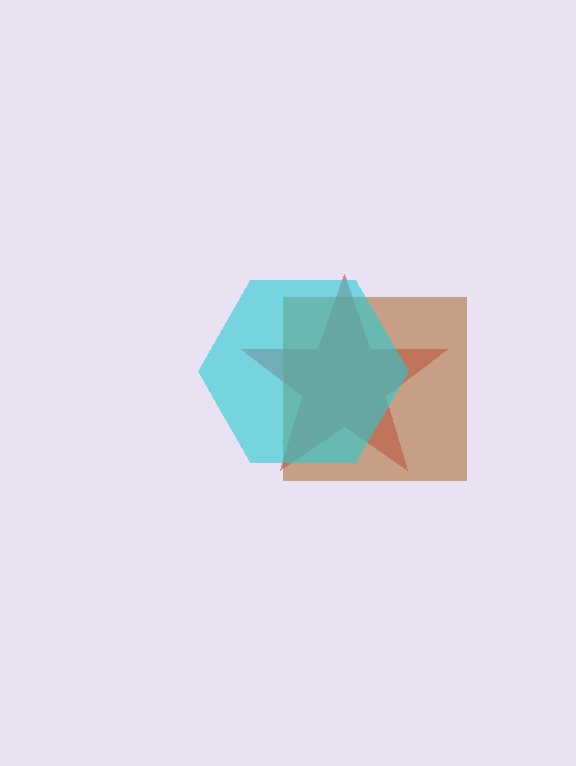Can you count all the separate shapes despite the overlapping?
Yes, there are 3 separate shapes.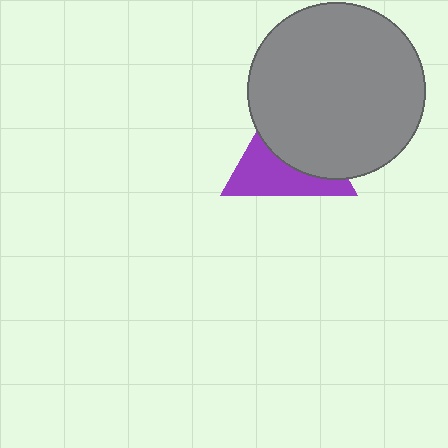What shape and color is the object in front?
The object in front is a gray circle.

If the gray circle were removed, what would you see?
You would see the complete purple triangle.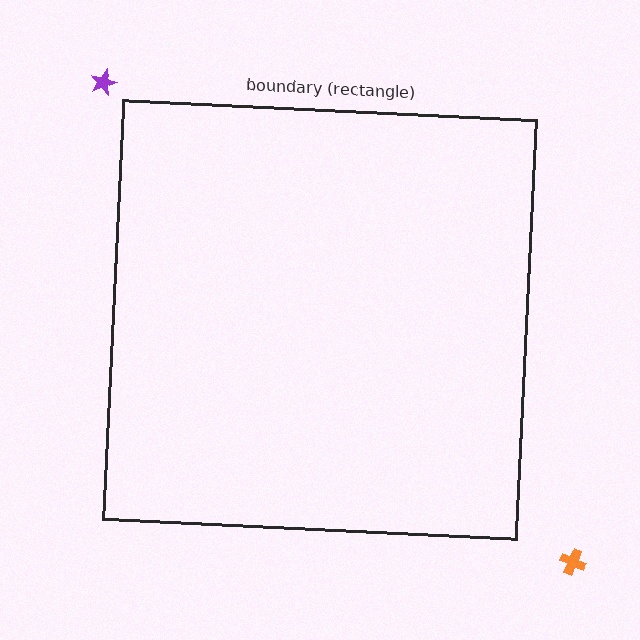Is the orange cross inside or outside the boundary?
Outside.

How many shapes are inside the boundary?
0 inside, 2 outside.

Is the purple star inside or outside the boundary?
Outside.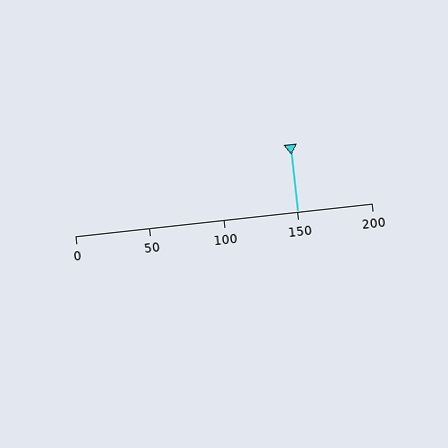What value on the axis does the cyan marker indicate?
The marker indicates approximately 150.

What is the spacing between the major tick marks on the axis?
The major ticks are spaced 50 apart.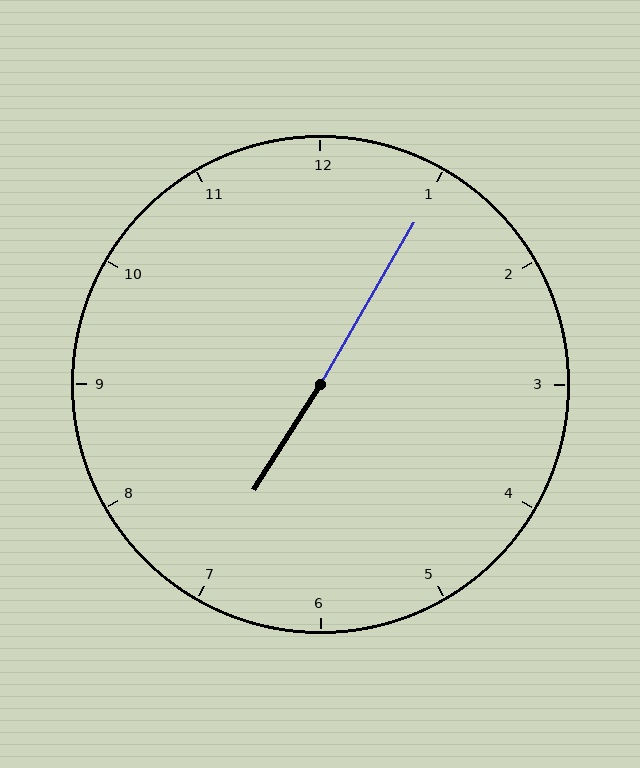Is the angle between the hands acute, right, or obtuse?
It is obtuse.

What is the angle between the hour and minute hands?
Approximately 178 degrees.